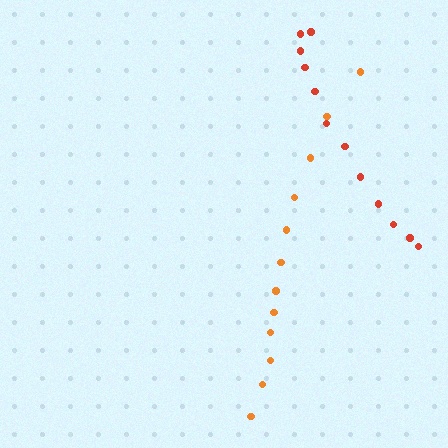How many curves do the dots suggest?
There are 2 distinct paths.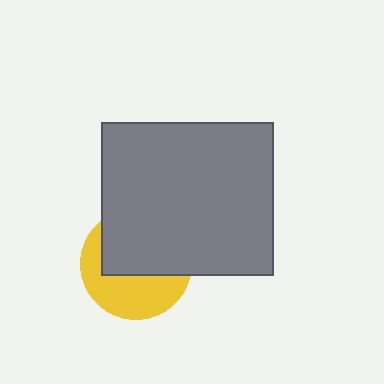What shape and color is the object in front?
The object in front is a gray rectangle.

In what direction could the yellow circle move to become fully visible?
The yellow circle could move down. That would shift it out from behind the gray rectangle entirely.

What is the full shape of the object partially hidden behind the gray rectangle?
The partially hidden object is a yellow circle.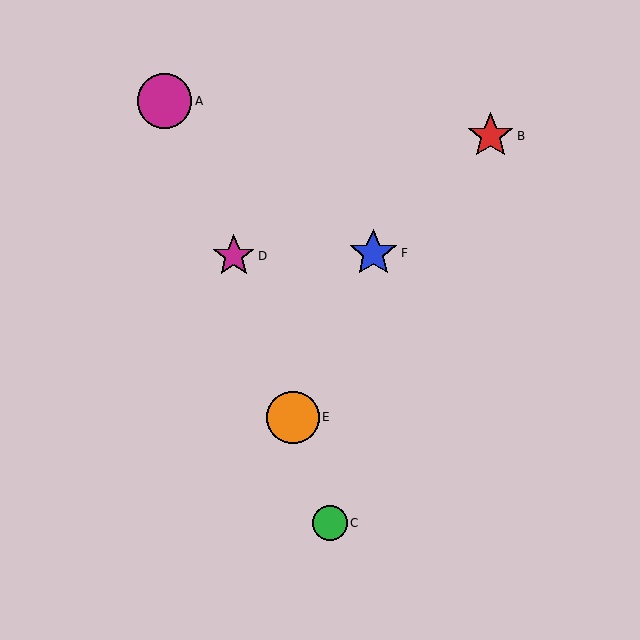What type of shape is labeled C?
Shape C is a green circle.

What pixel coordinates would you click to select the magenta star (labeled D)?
Click at (234, 256) to select the magenta star D.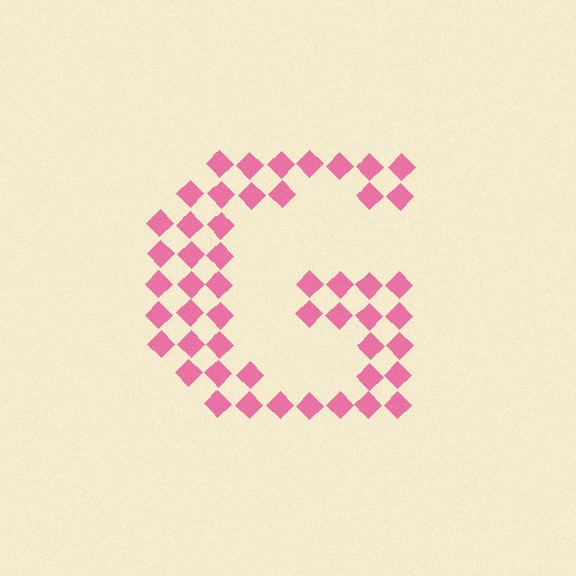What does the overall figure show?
The overall figure shows the letter G.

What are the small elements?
The small elements are diamonds.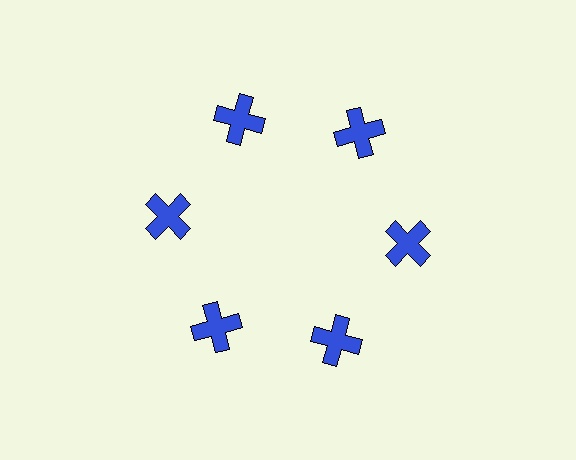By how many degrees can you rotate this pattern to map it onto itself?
The pattern maps onto itself every 60 degrees of rotation.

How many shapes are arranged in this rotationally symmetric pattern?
There are 6 shapes, arranged in 6 groups of 1.